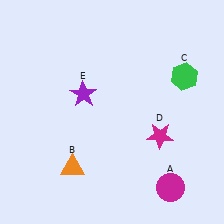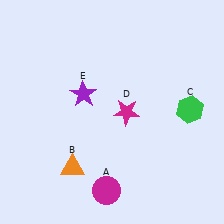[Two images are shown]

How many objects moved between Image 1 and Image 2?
3 objects moved between the two images.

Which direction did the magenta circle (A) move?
The magenta circle (A) moved left.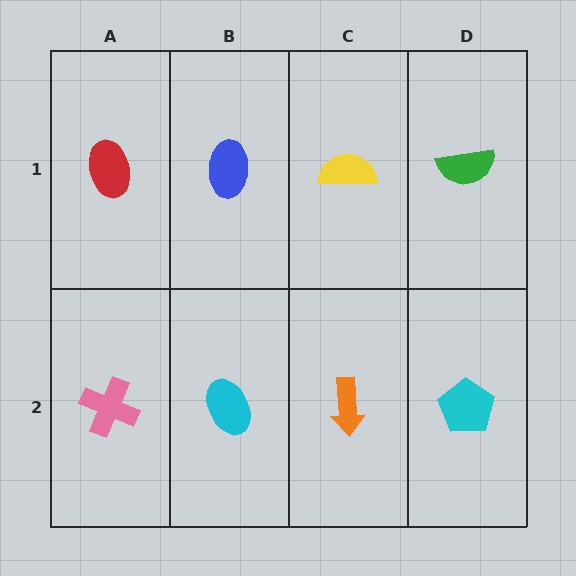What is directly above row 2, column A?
A red ellipse.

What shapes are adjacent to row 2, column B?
A blue ellipse (row 1, column B), a pink cross (row 2, column A), an orange arrow (row 2, column C).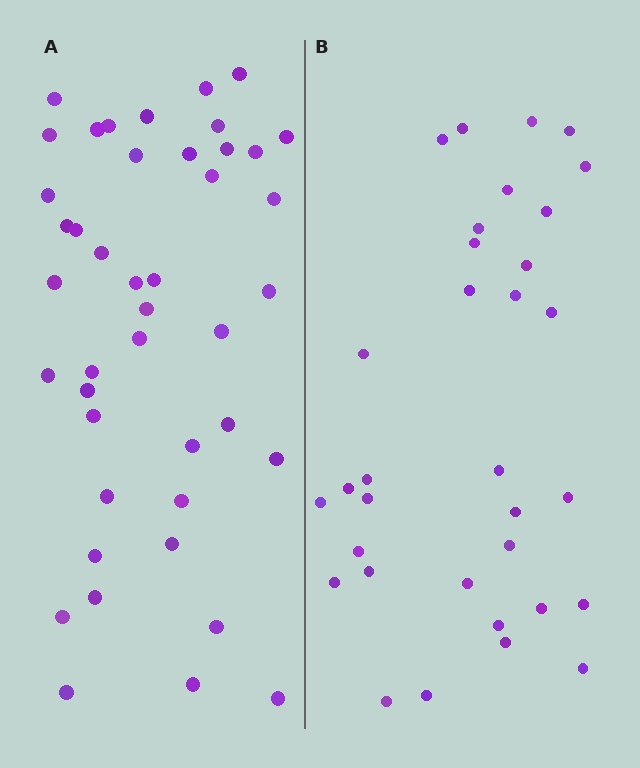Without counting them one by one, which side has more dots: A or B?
Region A (the left region) has more dots.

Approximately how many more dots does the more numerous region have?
Region A has roughly 10 or so more dots than region B.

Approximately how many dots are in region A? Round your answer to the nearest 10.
About 40 dots. (The exact count is 43, which rounds to 40.)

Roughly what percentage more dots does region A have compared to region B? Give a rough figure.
About 30% more.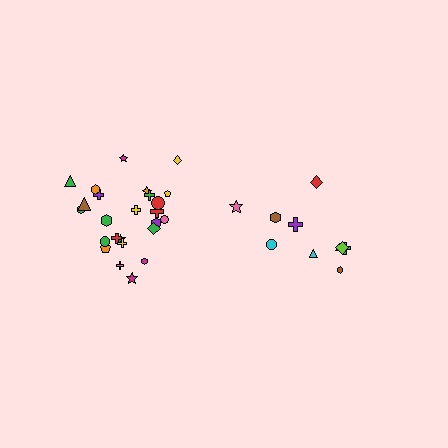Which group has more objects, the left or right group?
The left group.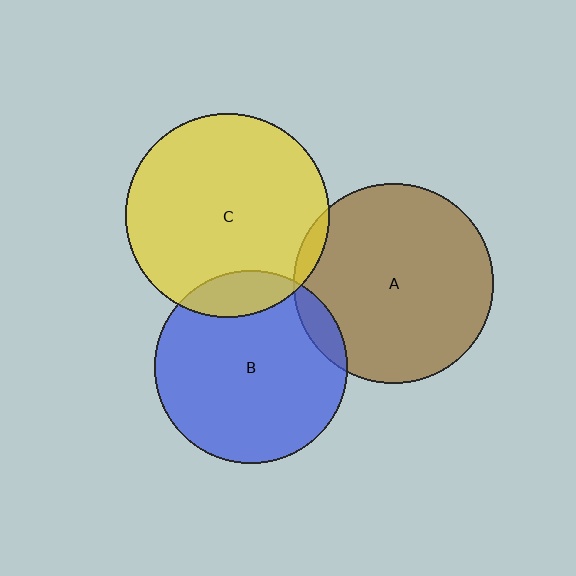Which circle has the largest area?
Circle C (yellow).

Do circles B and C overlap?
Yes.